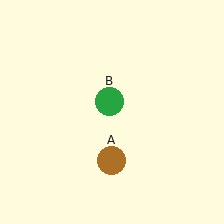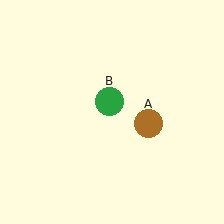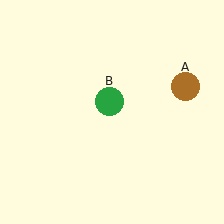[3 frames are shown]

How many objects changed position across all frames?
1 object changed position: brown circle (object A).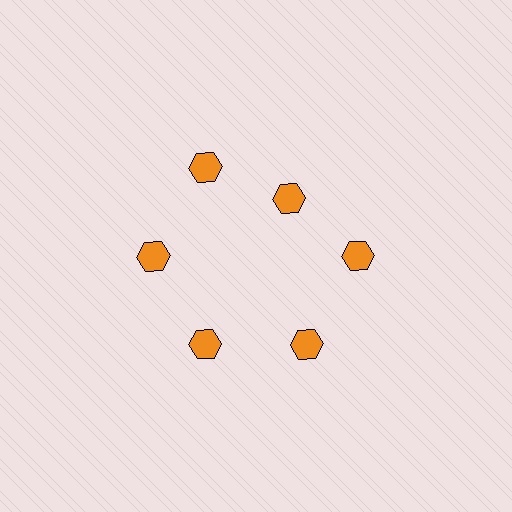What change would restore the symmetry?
The symmetry would be restored by moving it outward, back onto the ring so that all 6 hexagons sit at equal angles and equal distance from the center.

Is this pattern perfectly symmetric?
No. The 6 orange hexagons are arranged in a ring, but one element near the 1 o'clock position is pulled inward toward the center, breaking the 6-fold rotational symmetry.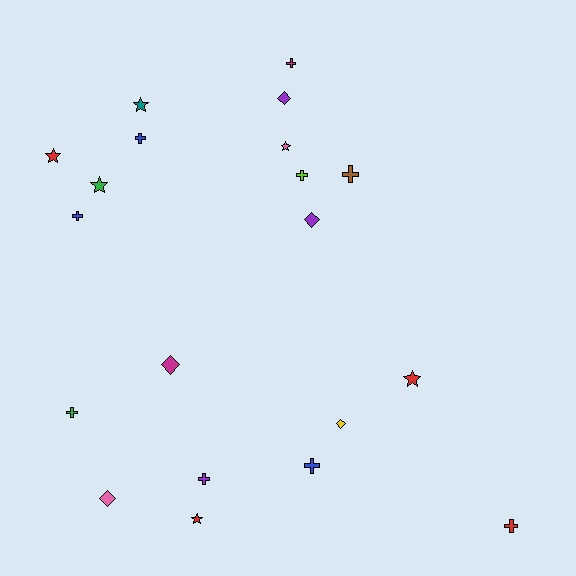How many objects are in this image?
There are 20 objects.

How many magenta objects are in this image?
There are 2 magenta objects.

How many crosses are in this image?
There are 9 crosses.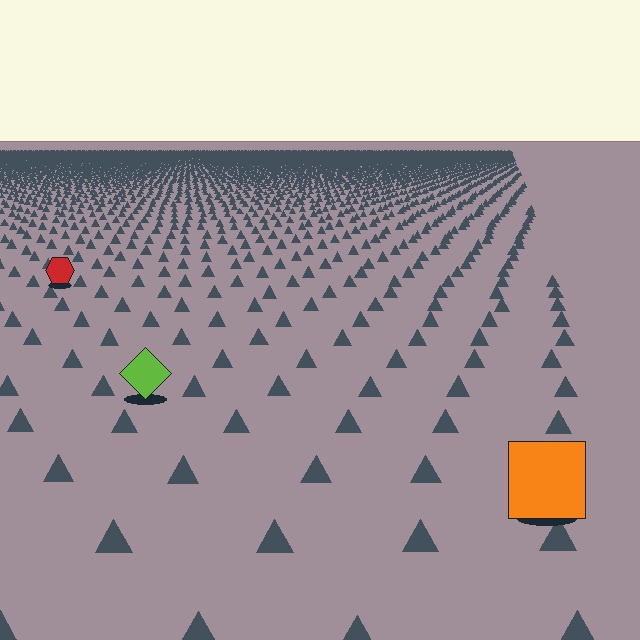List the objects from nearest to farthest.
From nearest to farthest: the orange square, the lime diamond, the red hexagon.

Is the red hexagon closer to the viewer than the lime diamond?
No. The lime diamond is closer — you can tell from the texture gradient: the ground texture is coarser near it.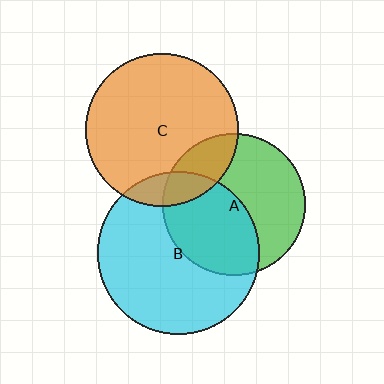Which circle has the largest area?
Circle B (cyan).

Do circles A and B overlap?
Yes.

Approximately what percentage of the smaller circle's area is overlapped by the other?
Approximately 45%.